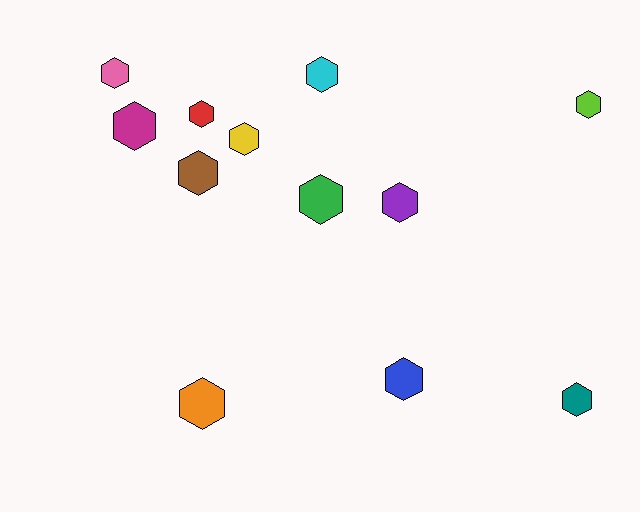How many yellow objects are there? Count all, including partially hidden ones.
There is 1 yellow object.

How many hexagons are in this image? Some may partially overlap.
There are 12 hexagons.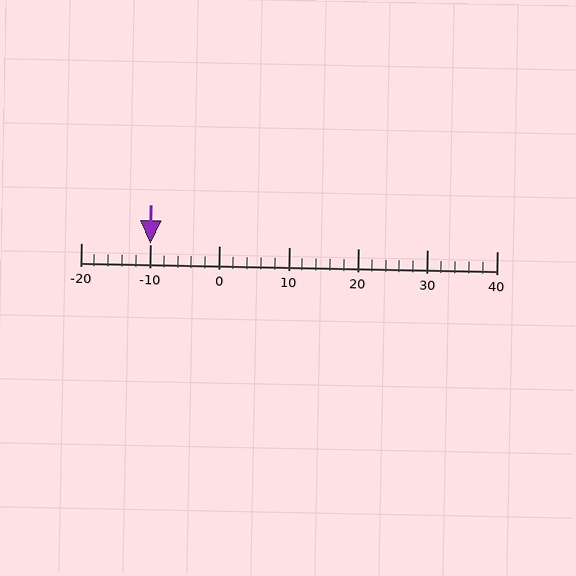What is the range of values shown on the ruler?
The ruler shows values from -20 to 40.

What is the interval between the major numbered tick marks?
The major tick marks are spaced 10 units apart.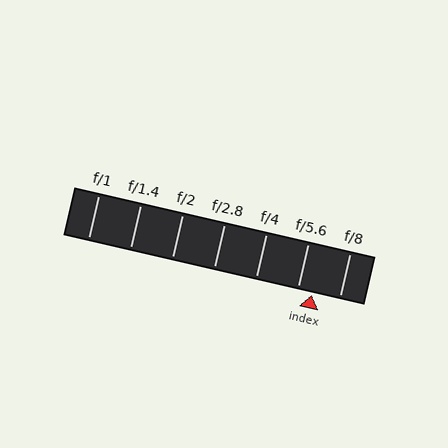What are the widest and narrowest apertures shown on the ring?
The widest aperture shown is f/1 and the narrowest is f/8.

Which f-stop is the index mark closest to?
The index mark is closest to f/5.6.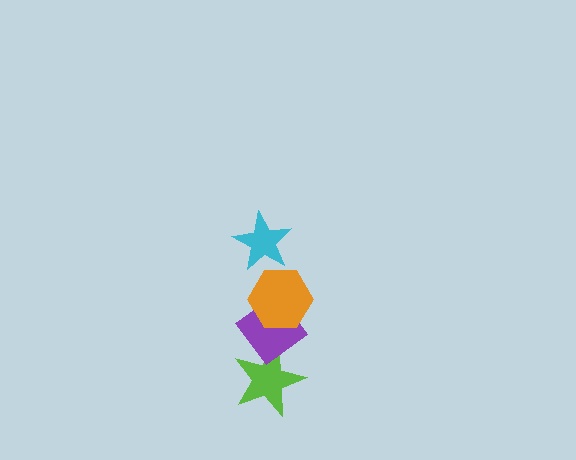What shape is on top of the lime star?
The purple diamond is on top of the lime star.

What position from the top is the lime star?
The lime star is 4th from the top.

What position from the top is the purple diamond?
The purple diamond is 3rd from the top.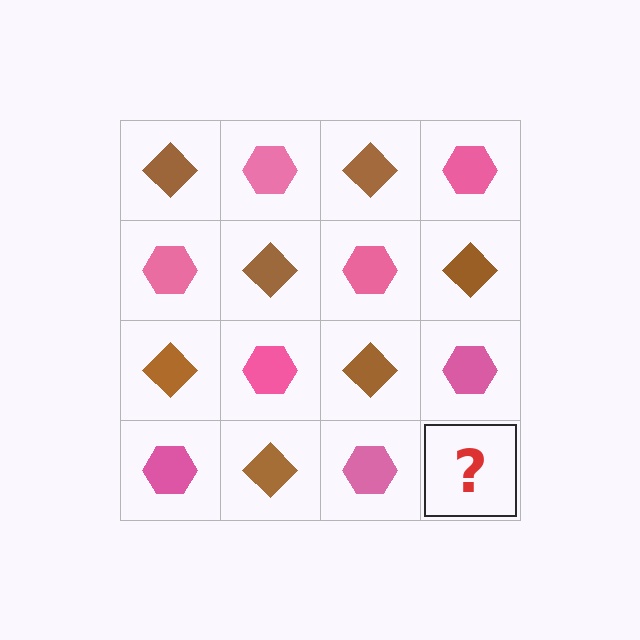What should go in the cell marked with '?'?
The missing cell should contain a brown diamond.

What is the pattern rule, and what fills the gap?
The rule is that it alternates brown diamond and pink hexagon in a checkerboard pattern. The gap should be filled with a brown diamond.